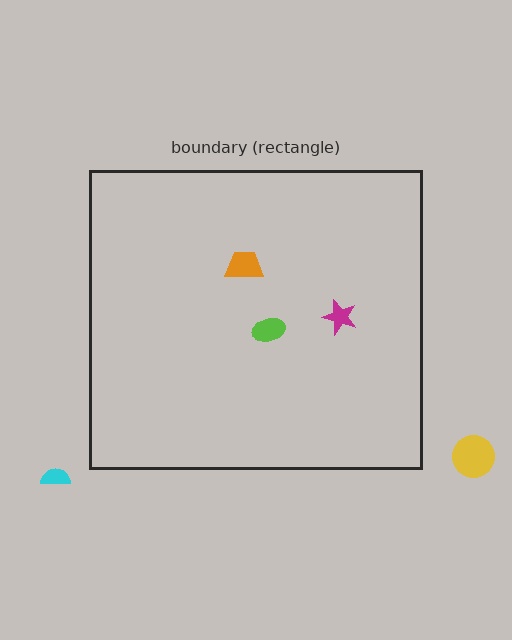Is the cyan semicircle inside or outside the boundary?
Outside.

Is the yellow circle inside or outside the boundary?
Outside.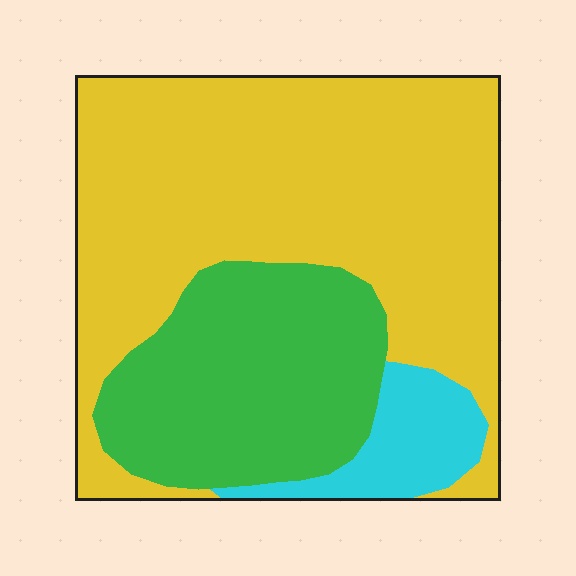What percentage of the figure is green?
Green covers 29% of the figure.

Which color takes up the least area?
Cyan, at roughly 10%.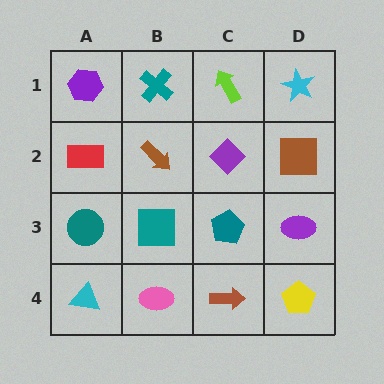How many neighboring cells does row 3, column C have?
4.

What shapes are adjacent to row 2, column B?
A teal cross (row 1, column B), a teal square (row 3, column B), a red rectangle (row 2, column A), a purple diamond (row 2, column C).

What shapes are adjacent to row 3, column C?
A purple diamond (row 2, column C), a brown arrow (row 4, column C), a teal square (row 3, column B), a purple ellipse (row 3, column D).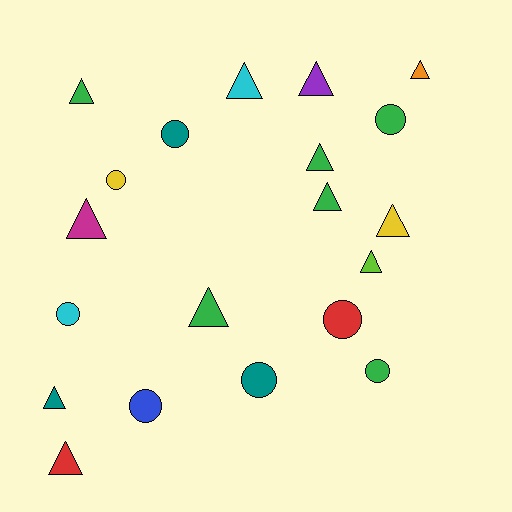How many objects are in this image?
There are 20 objects.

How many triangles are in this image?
There are 12 triangles.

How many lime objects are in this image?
There is 1 lime object.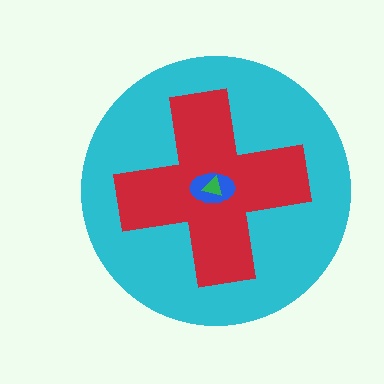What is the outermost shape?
The cyan circle.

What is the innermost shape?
The green triangle.